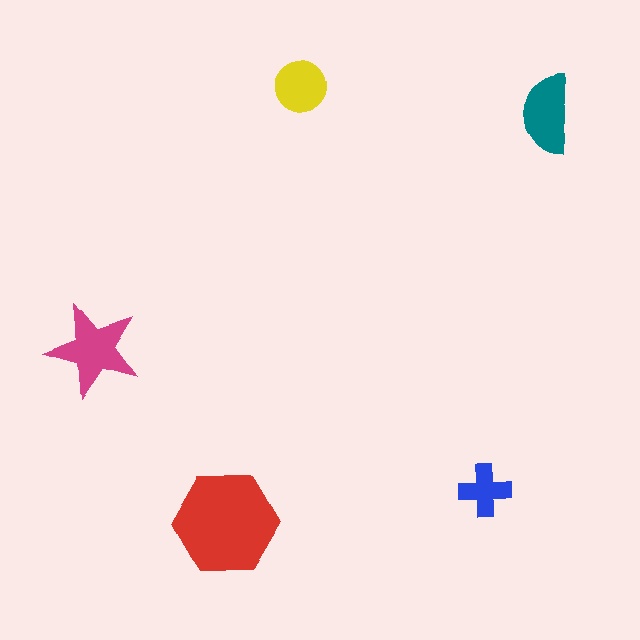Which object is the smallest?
The blue cross.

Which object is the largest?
The red hexagon.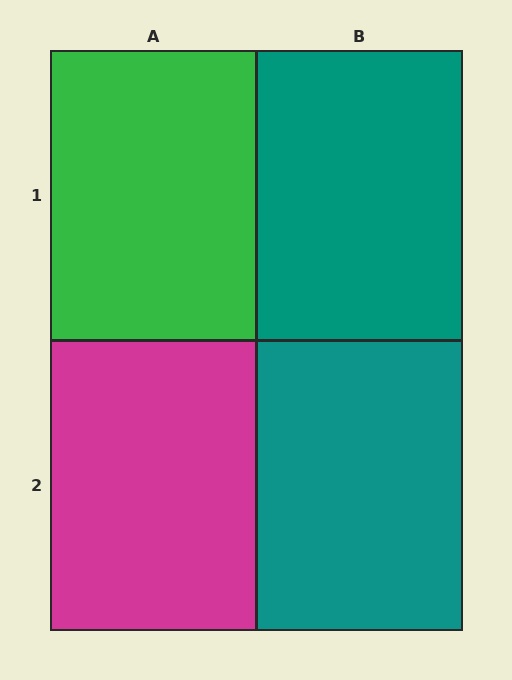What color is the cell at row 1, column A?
Green.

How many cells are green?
1 cell is green.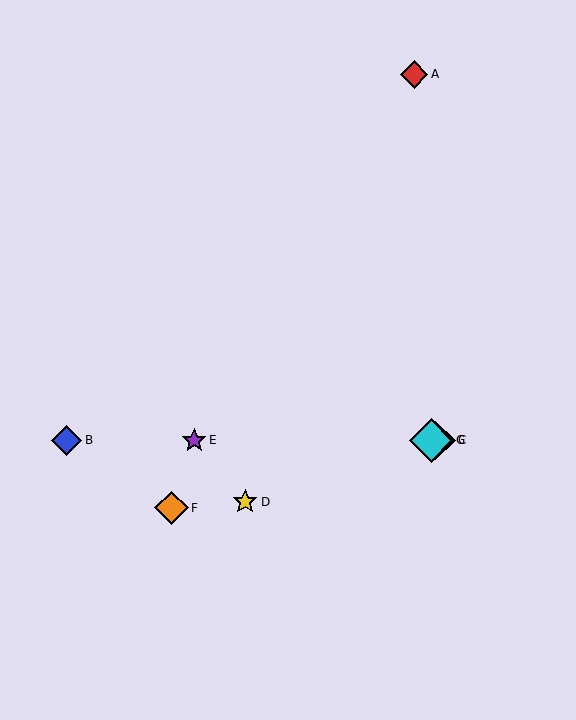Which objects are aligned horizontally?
Objects B, C, E, G are aligned horizontally.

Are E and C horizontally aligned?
Yes, both are at y≈440.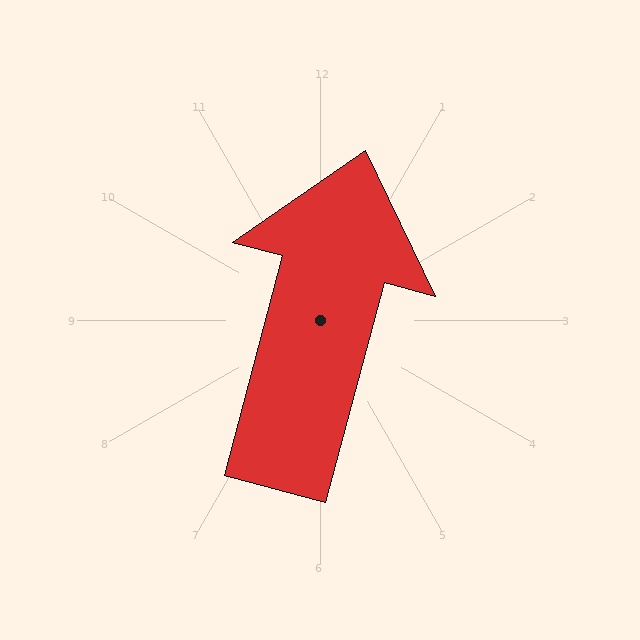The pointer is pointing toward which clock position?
Roughly 12 o'clock.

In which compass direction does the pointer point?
North.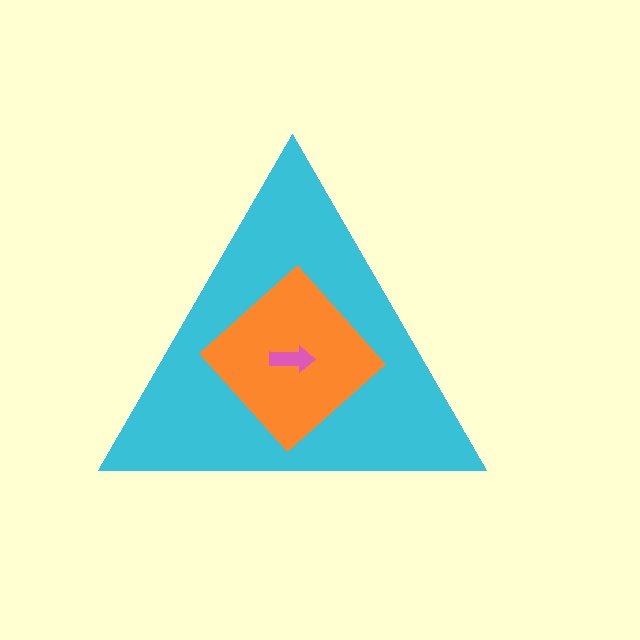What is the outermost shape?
The cyan triangle.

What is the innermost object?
The pink arrow.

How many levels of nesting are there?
3.